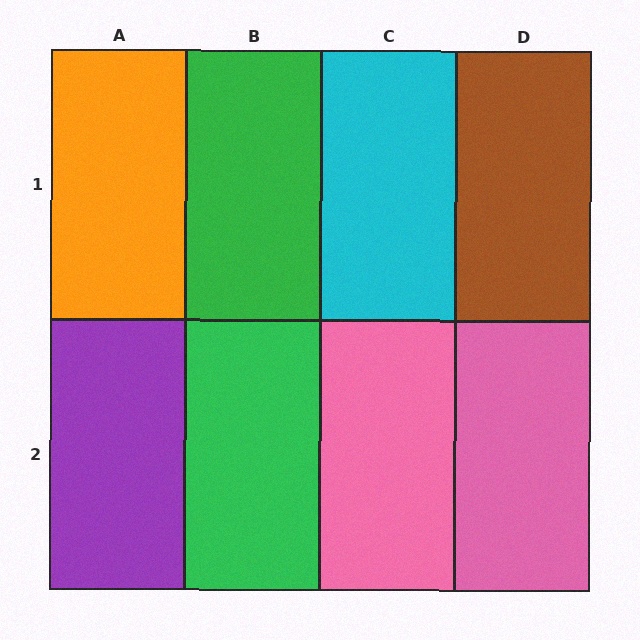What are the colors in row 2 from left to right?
Purple, green, pink, pink.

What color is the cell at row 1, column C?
Cyan.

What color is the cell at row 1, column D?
Brown.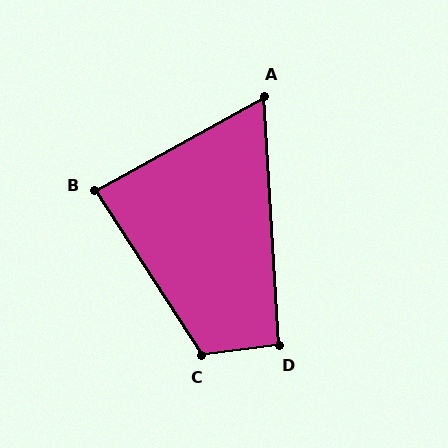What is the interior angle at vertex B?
Approximately 86 degrees (approximately right).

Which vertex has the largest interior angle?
C, at approximately 116 degrees.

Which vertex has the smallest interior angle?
A, at approximately 64 degrees.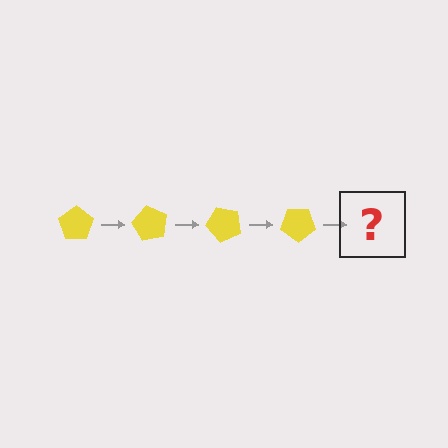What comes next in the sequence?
The next element should be a yellow pentagon rotated 240 degrees.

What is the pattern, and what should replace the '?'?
The pattern is that the pentagon rotates 60 degrees each step. The '?' should be a yellow pentagon rotated 240 degrees.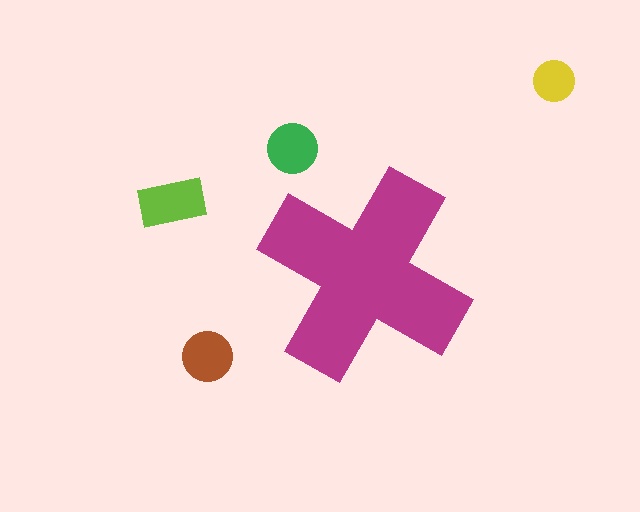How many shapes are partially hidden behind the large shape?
0 shapes are partially hidden.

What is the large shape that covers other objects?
A magenta cross.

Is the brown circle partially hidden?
No, the brown circle is fully visible.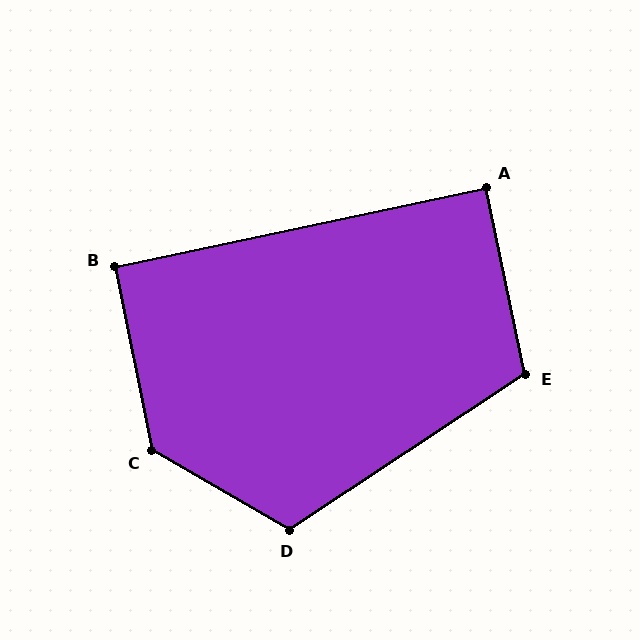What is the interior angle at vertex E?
Approximately 112 degrees (obtuse).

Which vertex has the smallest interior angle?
A, at approximately 90 degrees.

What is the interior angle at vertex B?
Approximately 90 degrees (approximately right).